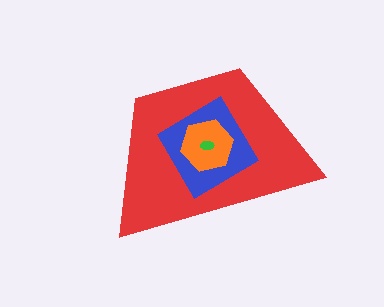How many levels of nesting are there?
4.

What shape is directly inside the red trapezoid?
The blue diamond.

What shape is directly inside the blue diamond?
The orange hexagon.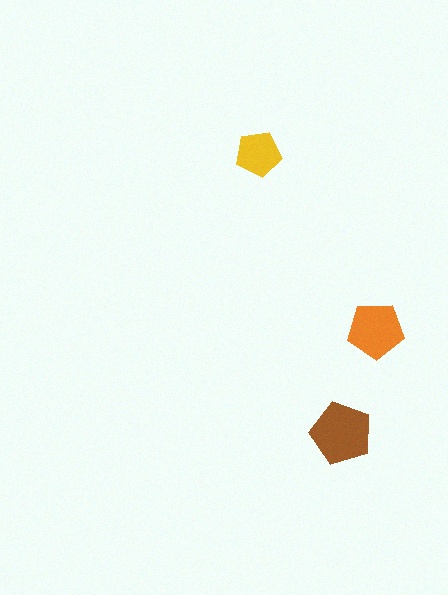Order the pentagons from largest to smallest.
the brown one, the orange one, the yellow one.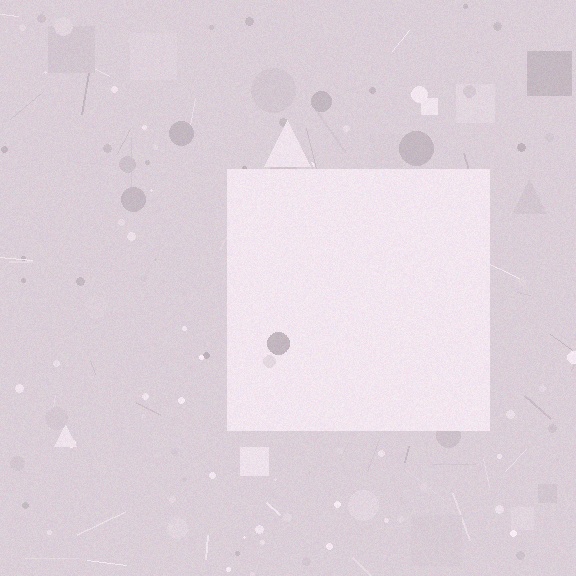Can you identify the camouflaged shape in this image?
The camouflaged shape is a square.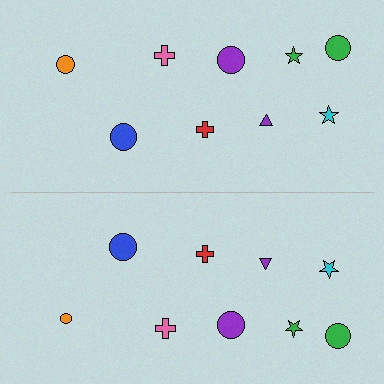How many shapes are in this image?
There are 18 shapes in this image.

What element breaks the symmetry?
The orange circle on the bottom side has a different size than its mirror counterpart.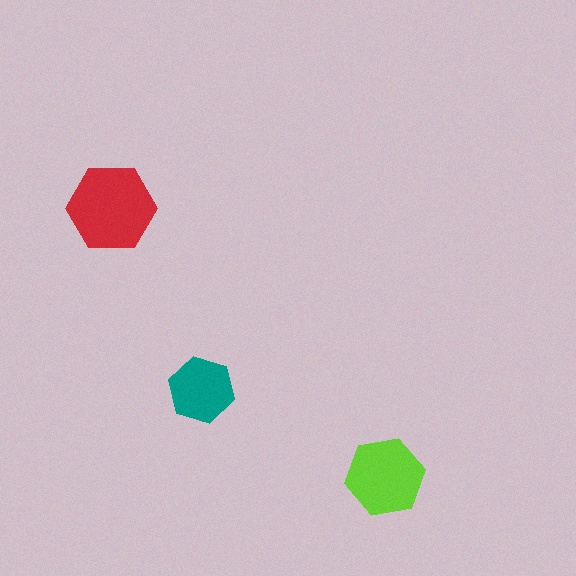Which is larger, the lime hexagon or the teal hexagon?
The lime one.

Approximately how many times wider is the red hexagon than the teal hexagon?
About 1.5 times wider.